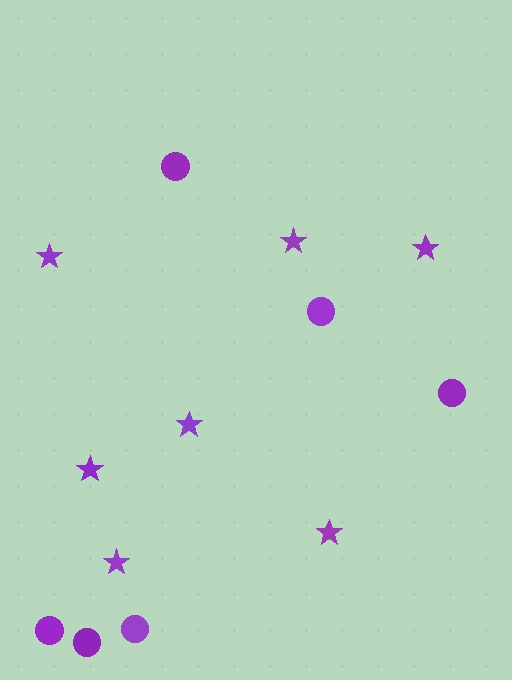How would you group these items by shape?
There are 2 groups: one group of stars (7) and one group of circles (6).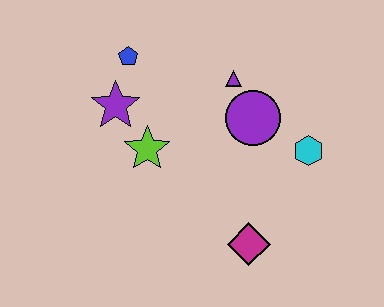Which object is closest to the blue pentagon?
The purple star is closest to the blue pentagon.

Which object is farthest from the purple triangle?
The magenta diamond is farthest from the purple triangle.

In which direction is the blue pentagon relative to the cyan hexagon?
The blue pentagon is to the left of the cyan hexagon.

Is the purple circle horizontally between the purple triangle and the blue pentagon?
No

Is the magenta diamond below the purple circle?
Yes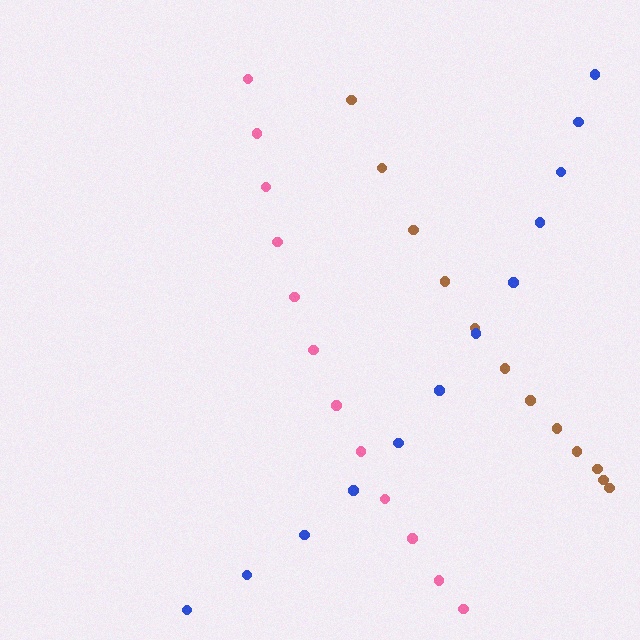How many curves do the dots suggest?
There are 3 distinct paths.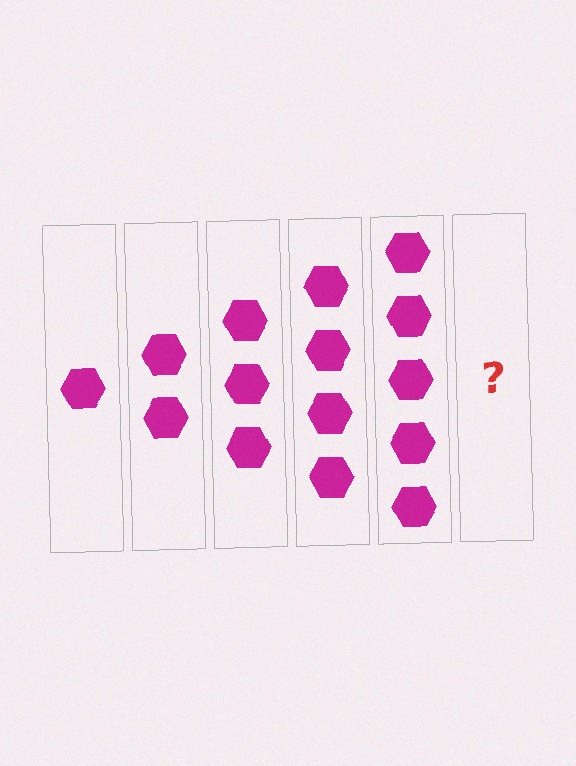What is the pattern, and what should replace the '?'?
The pattern is that each step adds one more hexagon. The '?' should be 6 hexagons.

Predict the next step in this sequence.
The next step is 6 hexagons.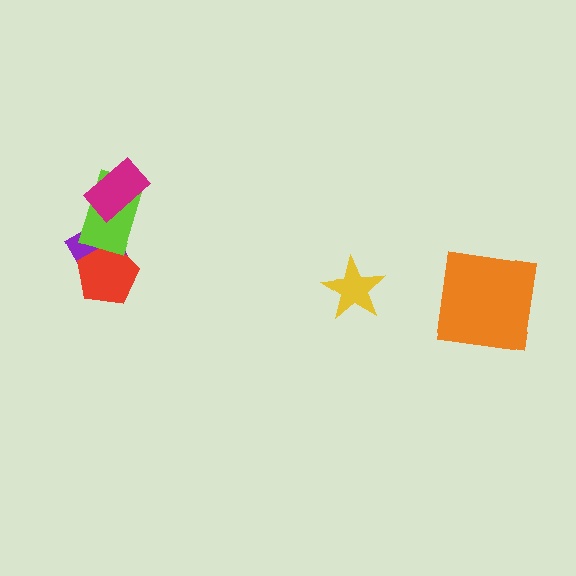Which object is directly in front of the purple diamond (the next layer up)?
The red pentagon is directly in front of the purple diamond.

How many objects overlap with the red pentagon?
2 objects overlap with the red pentagon.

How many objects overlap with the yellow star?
0 objects overlap with the yellow star.